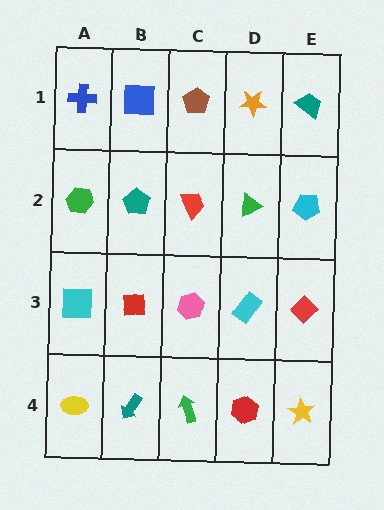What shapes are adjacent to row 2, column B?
A blue square (row 1, column B), a red square (row 3, column B), a green hexagon (row 2, column A), a red trapezoid (row 2, column C).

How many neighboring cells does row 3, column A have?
3.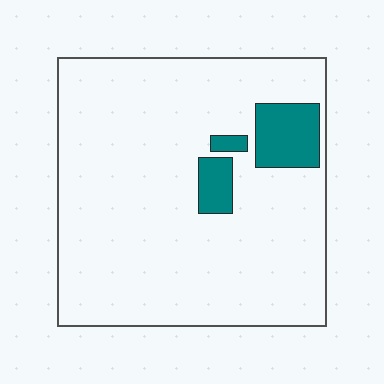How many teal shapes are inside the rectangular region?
3.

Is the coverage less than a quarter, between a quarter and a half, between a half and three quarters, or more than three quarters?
Less than a quarter.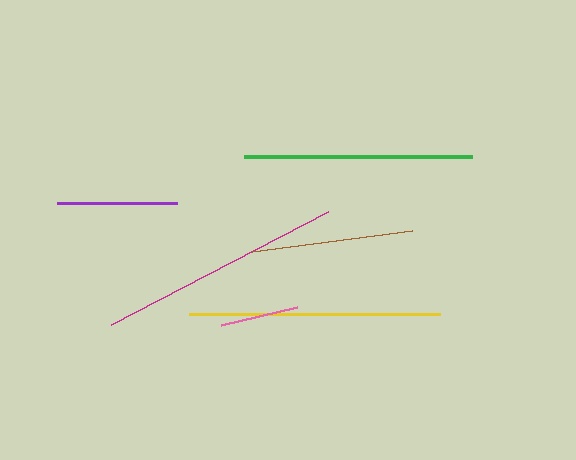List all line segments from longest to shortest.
From longest to shortest: yellow, magenta, green, brown, purple, pink.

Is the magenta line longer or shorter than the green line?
The magenta line is longer than the green line.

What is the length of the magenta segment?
The magenta segment is approximately 245 pixels long.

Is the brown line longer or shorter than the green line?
The green line is longer than the brown line.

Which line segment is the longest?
The yellow line is the longest at approximately 251 pixels.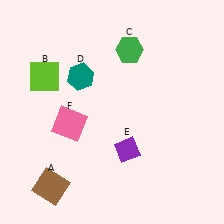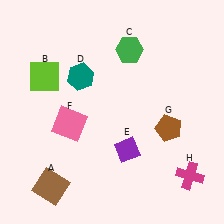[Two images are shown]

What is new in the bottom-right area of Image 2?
A magenta cross (H) was added in the bottom-right area of Image 2.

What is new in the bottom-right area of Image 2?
A brown pentagon (G) was added in the bottom-right area of Image 2.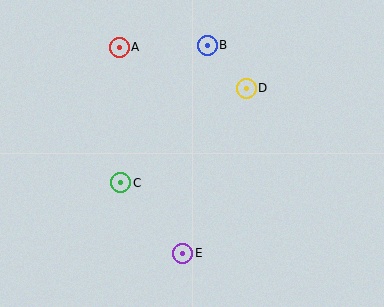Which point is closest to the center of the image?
Point C at (121, 183) is closest to the center.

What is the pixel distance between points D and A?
The distance between D and A is 133 pixels.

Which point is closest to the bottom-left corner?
Point C is closest to the bottom-left corner.